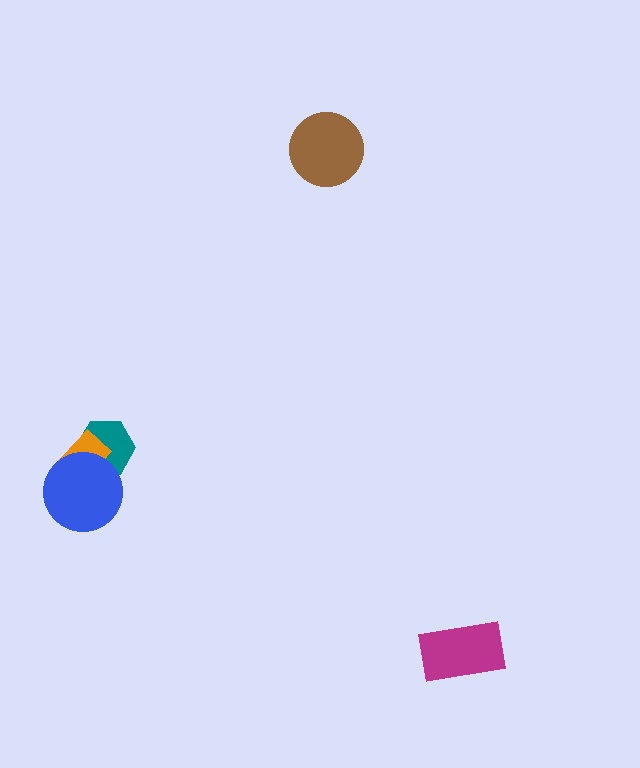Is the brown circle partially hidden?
No, no other shape covers it.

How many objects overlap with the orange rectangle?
2 objects overlap with the orange rectangle.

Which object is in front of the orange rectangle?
The blue circle is in front of the orange rectangle.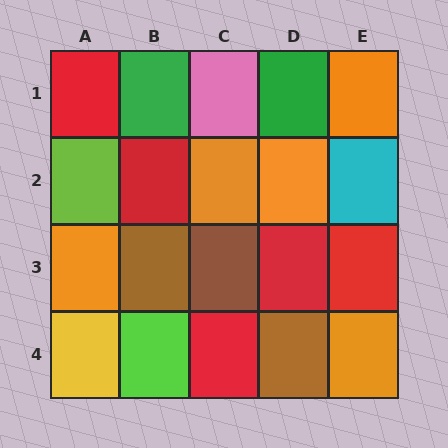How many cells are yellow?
1 cell is yellow.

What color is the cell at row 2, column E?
Cyan.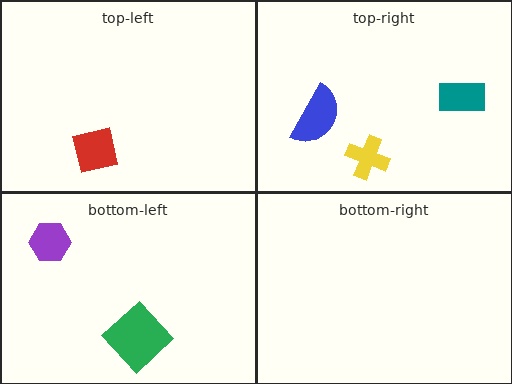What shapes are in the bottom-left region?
The purple hexagon, the green diamond.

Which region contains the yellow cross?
The top-right region.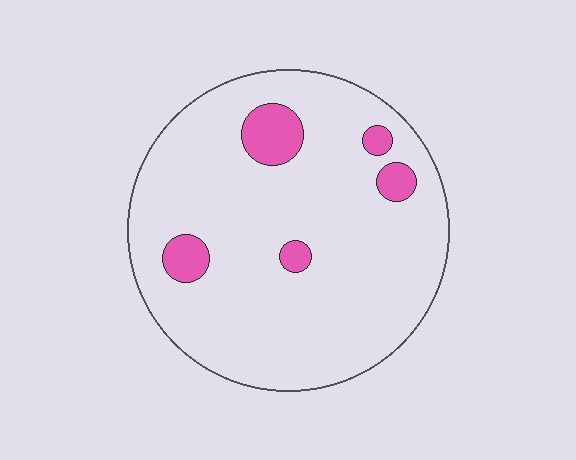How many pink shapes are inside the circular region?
5.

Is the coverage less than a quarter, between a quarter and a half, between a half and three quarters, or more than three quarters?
Less than a quarter.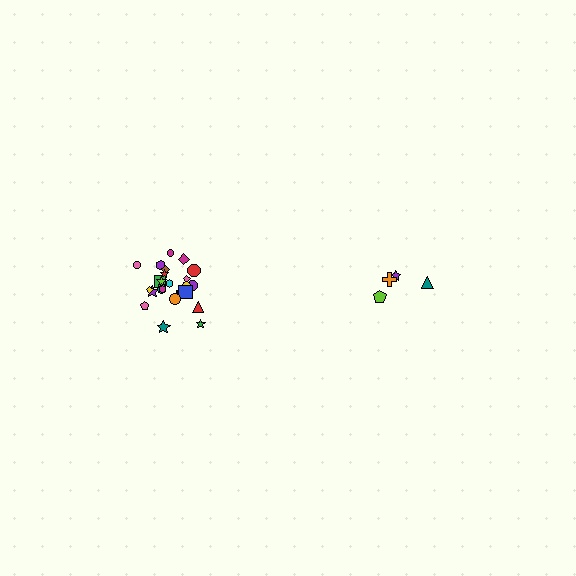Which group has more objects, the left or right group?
The left group.